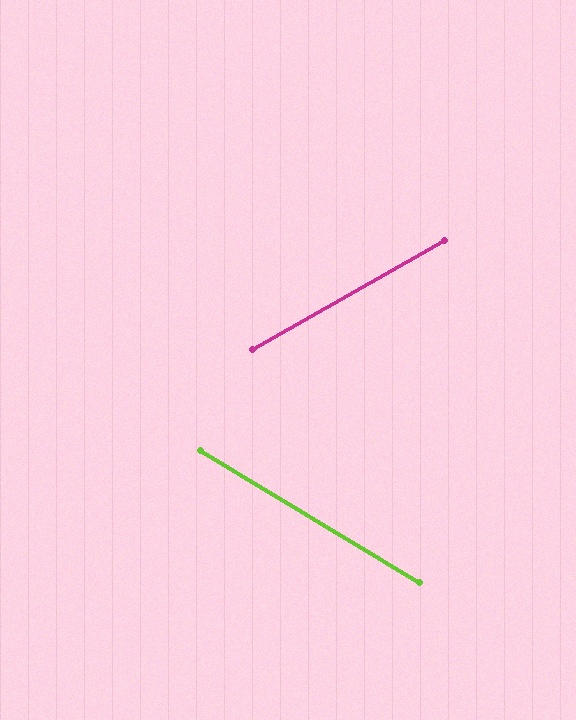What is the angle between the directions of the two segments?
Approximately 61 degrees.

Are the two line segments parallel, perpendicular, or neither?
Neither parallel nor perpendicular — they differ by about 61°.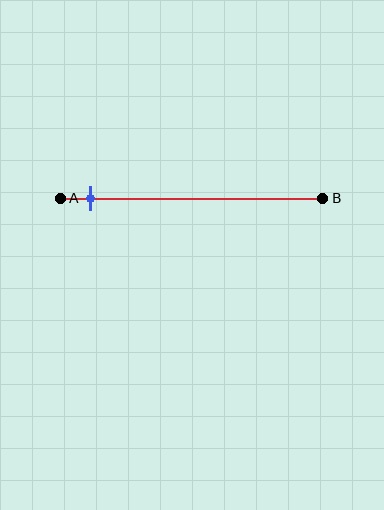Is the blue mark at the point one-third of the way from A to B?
No, the mark is at about 10% from A, not at the 33% one-third point.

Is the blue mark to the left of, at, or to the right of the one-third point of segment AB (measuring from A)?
The blue mark is to the left of the one-third point of segment AB.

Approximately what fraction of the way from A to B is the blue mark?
The blue mark is approximately 10% of the way from A to B.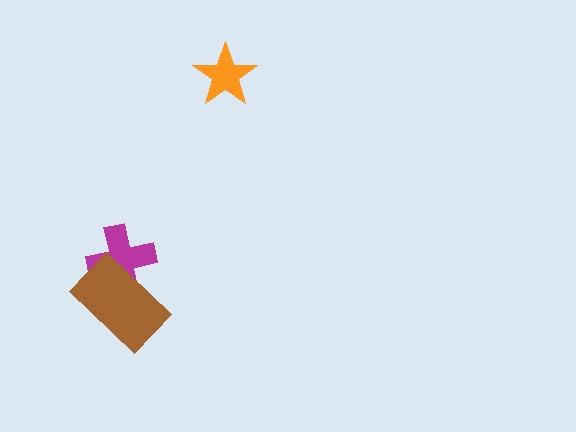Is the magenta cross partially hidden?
Yes, it is partially covered by another shape.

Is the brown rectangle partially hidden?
No, no other shape covers it.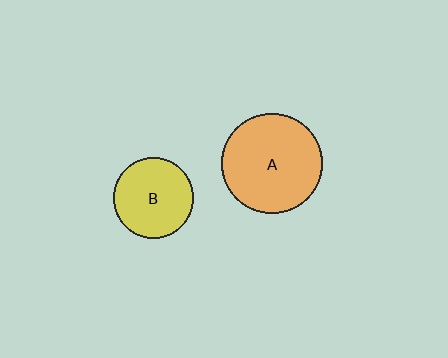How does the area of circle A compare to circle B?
Approximately 1.6 times.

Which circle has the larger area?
Circle A (orange).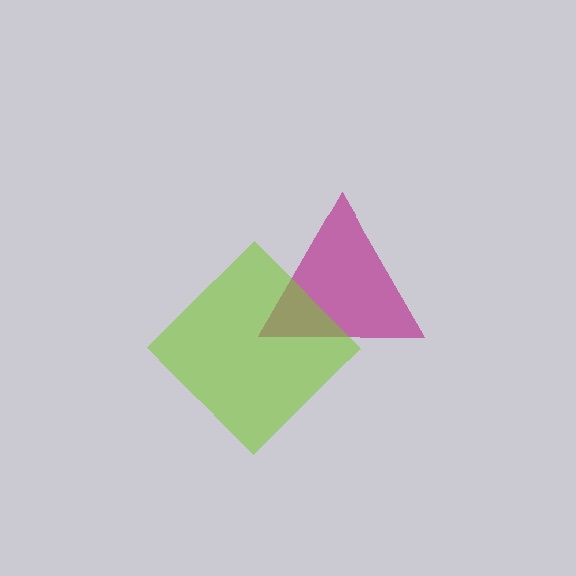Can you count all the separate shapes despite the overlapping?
Yes, there are 2 separate shapes.